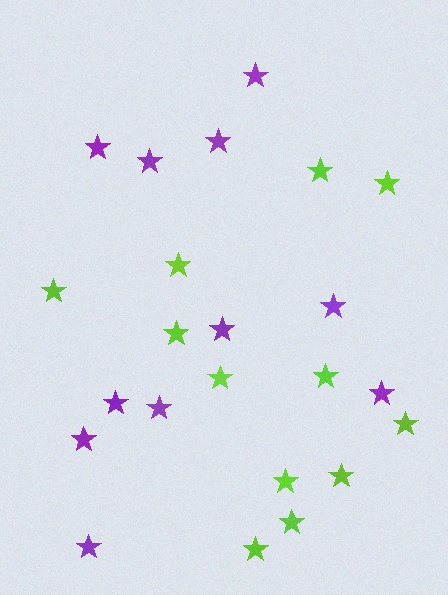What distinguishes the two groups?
There are 2 groups: one group of purple stars (11) and one group of lime stars (12).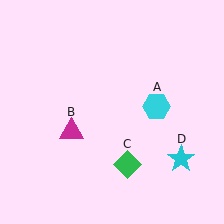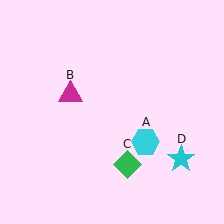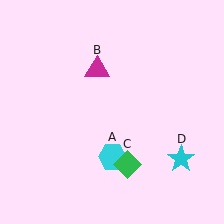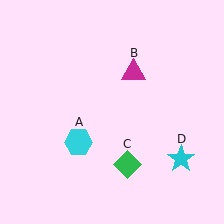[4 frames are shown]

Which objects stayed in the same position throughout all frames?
Green diamond (object C) and cyan star (object D) remained stationary.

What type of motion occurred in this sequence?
The cyan hexagon (object A), magenta triangle (object B) rotated clockwise around the center of the scene.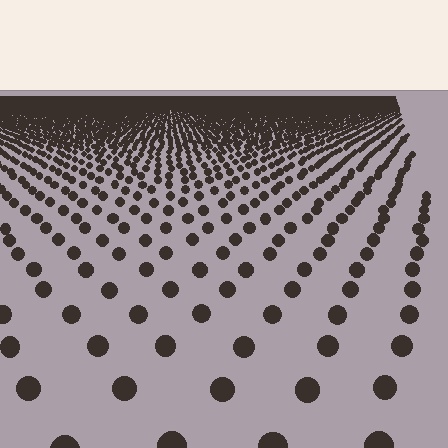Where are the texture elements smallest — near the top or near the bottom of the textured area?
Near the top.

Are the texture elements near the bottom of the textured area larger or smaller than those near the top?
Larger. Near the bottom, elements are closer to the viewer and appear at a bigger on-screen size.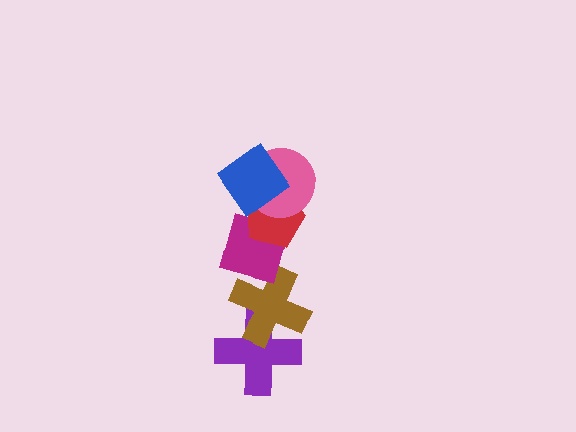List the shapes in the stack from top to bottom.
From top to bottom: the blue diamond, the pink circle, the red pentagon, the magenta diamond, the brown cross, the purple cross.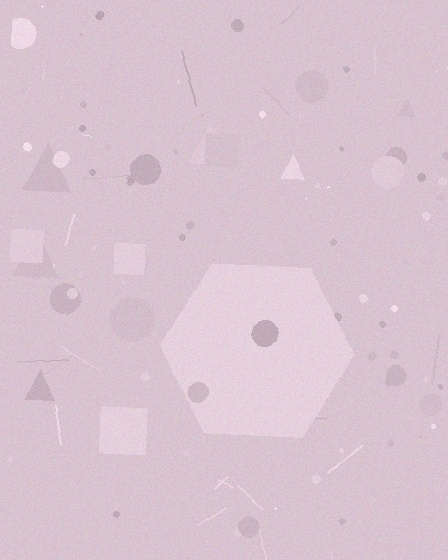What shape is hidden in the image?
A hexagon is hidden in the image.